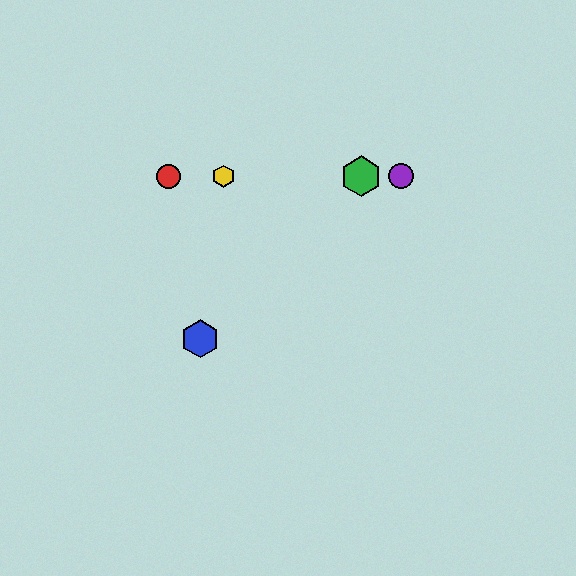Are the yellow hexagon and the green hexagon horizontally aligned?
Yes, both are at y≈176.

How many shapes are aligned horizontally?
4 shapes (the red circle, the green hexagon, the yellow hexagon, the purple circle) are aligned horizontally.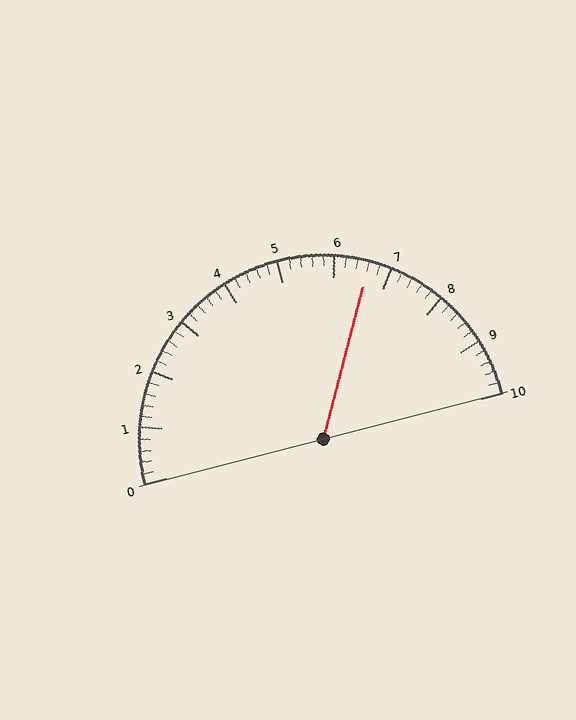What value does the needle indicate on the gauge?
The needle indicates approximately 6.6.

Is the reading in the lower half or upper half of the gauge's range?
The reading is in the upper half of the range (0 to 10).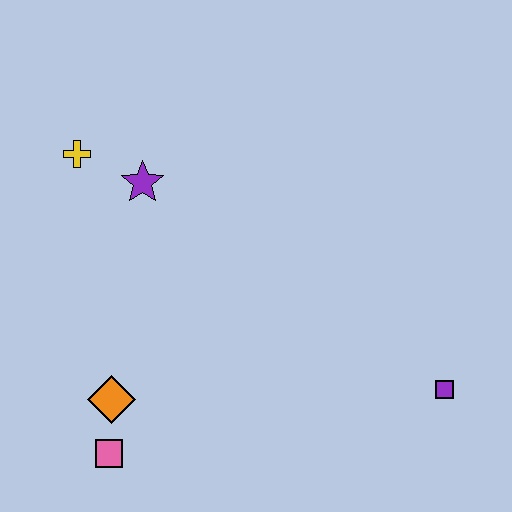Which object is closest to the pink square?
The orange diamond is closest to the pink square.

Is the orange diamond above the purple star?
No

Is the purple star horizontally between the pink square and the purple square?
Yes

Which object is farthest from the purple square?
The yellow cross is farthest from the purple square.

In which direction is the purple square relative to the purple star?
The purple square is to the right of the purple star.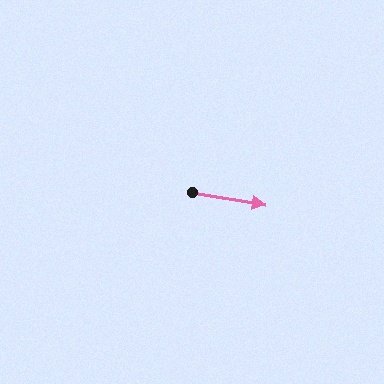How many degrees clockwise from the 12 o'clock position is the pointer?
Approximately 100 degrees.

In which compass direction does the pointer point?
East.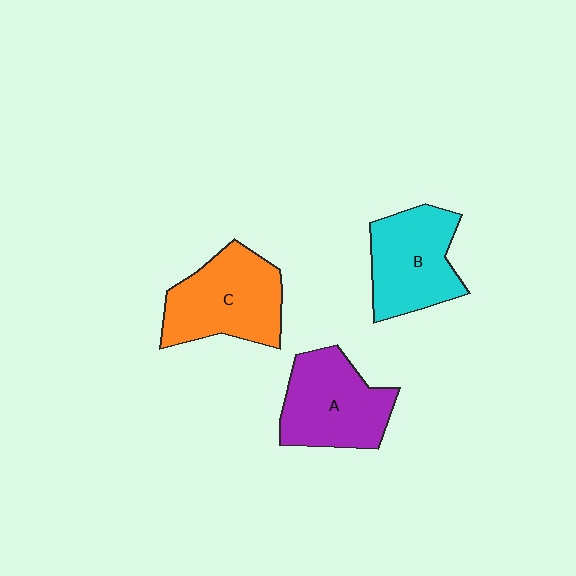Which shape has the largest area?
Shape C (orange).